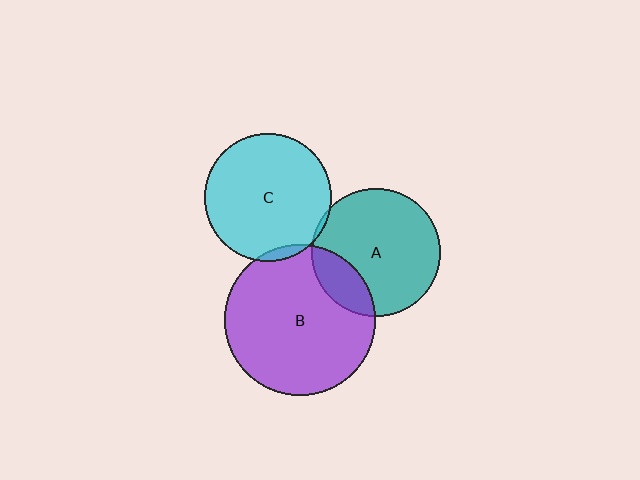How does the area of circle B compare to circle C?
Approximately 1.4 times.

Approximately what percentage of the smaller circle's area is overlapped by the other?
Approximately 20%.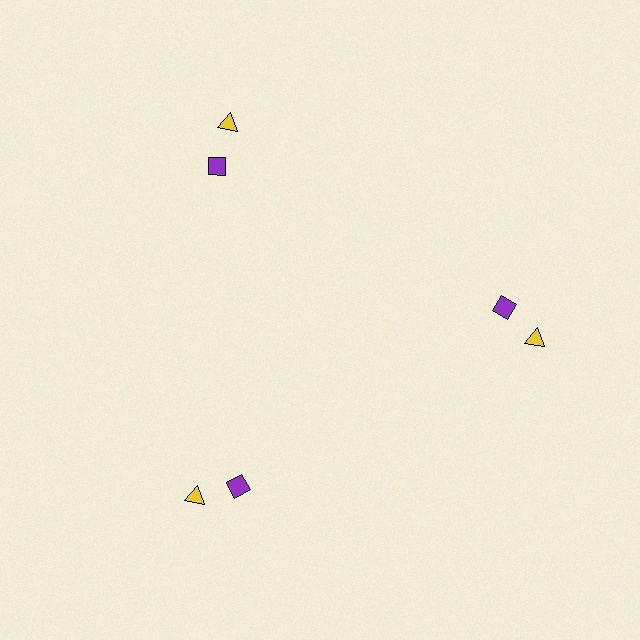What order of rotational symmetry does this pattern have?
This pattern has 3-fold rotational symmetry.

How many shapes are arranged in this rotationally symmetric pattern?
There are 6 shapes, arranged in 3 groups of 2.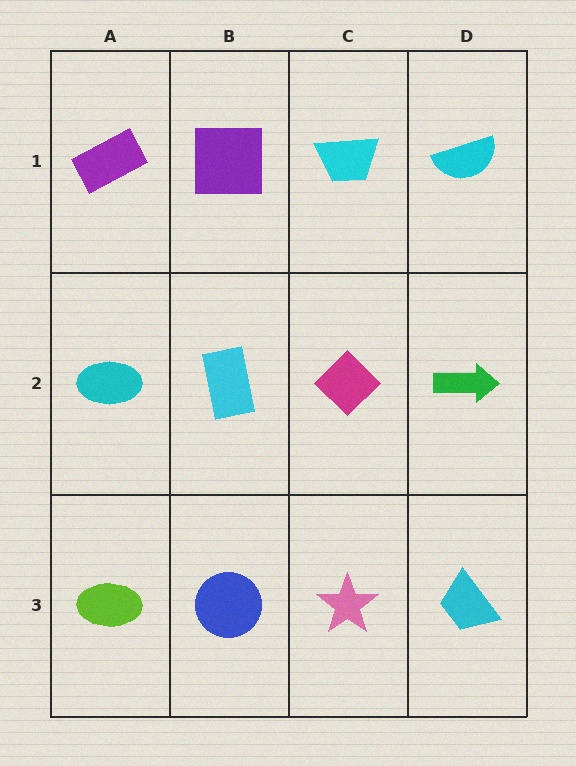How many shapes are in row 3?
4 shapes.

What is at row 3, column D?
A cyan trapezoid.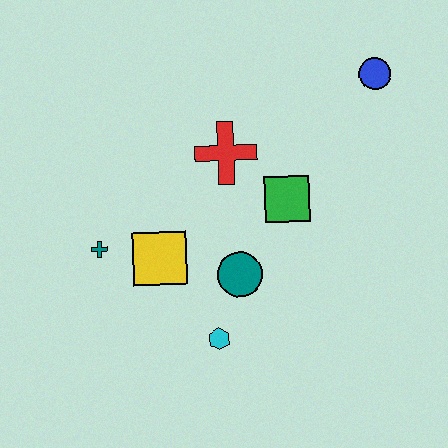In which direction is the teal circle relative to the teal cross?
The teal circle is to the right of the teal cross.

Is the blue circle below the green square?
No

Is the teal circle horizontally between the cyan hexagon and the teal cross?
No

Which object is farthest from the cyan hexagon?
The blue circle is farthest from the cyan hexagon.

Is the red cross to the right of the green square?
No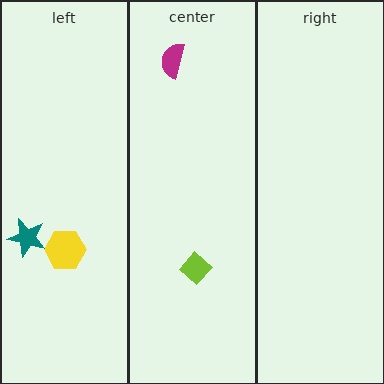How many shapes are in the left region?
2.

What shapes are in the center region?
The magenta semicircle, the lime diamond.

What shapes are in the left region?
The yellow hexagon, the teal star.